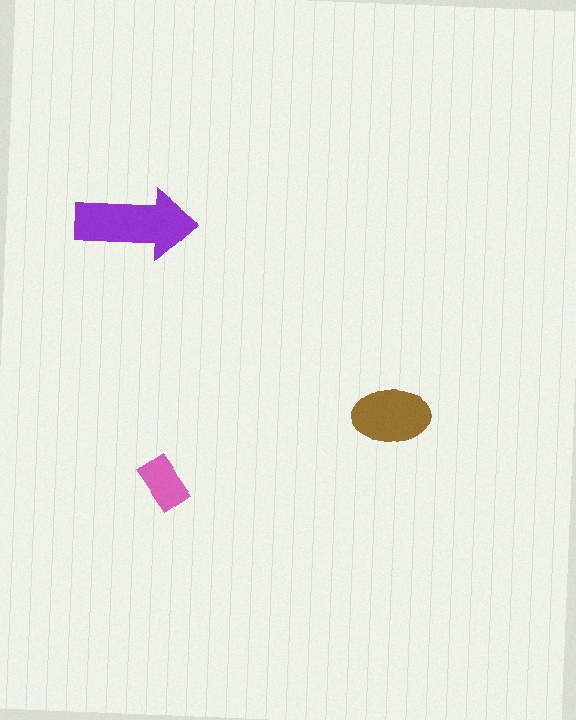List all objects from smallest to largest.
The pink rectangle, the brown ellipse, the purple arrow.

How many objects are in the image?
There are 3 objects in the image.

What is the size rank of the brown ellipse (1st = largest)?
2nd.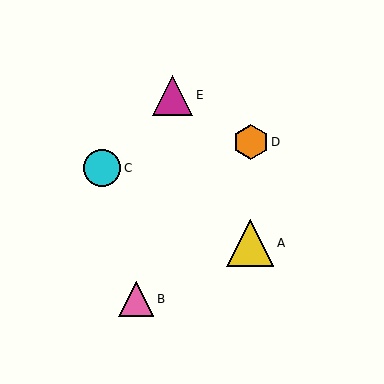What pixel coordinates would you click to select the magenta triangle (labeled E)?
Click at (173, 95) to select the magenta triangle E.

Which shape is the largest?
The yellow triangle (labeled A) is the largest.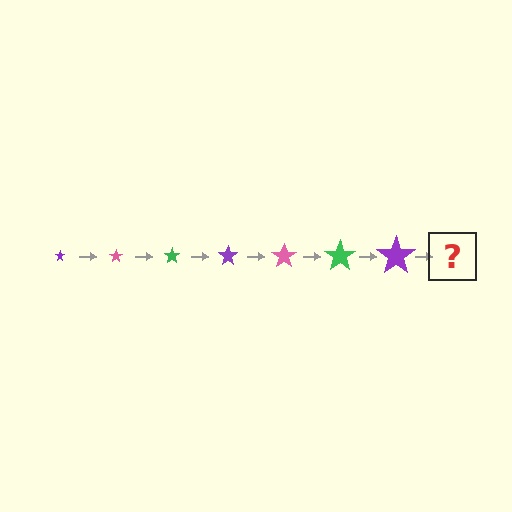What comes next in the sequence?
The next element should be a pink star, larger than the previous one.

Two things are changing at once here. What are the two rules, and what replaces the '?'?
The two rules are that the star grows larger each step and the color cycles through purple, pink, and green. The '?' should be a pink star, larger than the previous one.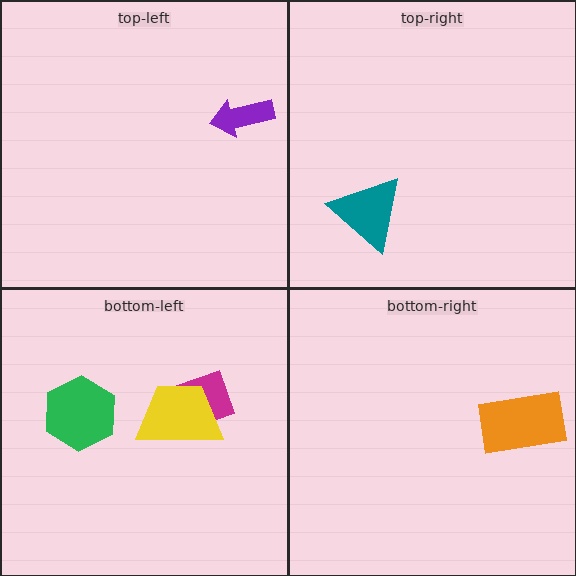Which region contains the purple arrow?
The top-left region.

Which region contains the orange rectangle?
The bottom-right region.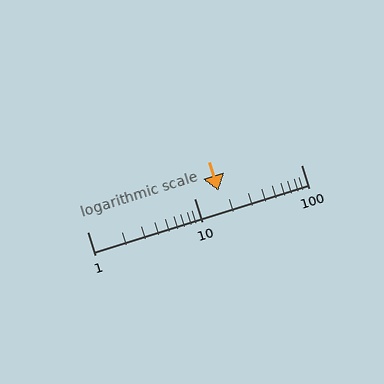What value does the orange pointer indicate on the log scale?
The pointer indicates approximately 17.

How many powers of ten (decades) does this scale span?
The scale spans 2 decades, from 1 to 100.